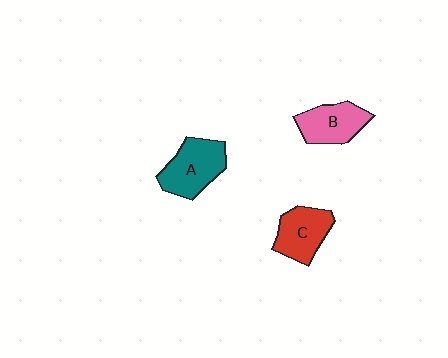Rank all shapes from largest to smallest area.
From largest to smallest: A (teal), C (red), B (pink).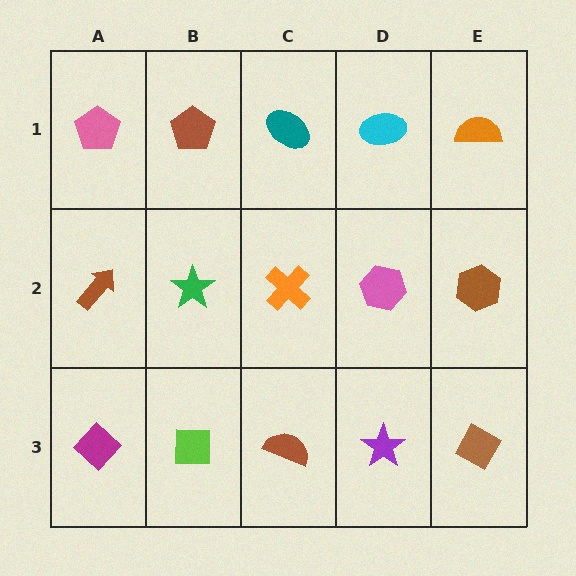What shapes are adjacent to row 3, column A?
A brown arrow (row 2, column A), a lime square (row 3, column B).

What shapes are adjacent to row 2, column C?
A teal ellipse (row 1, column C), a brown semicircle (row 3, column C), a green star (row 2, column B), a pink hexagon (row 2, column D).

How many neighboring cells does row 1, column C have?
3.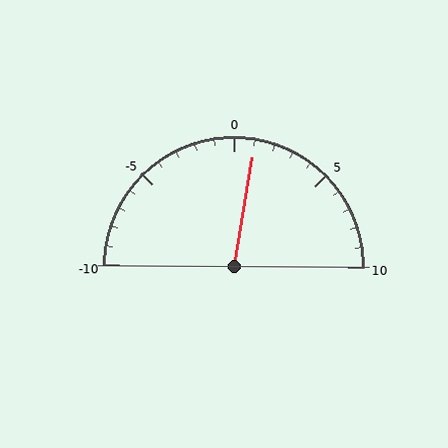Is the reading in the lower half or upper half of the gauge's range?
The reading is in the upper half of the range (-10 to 10).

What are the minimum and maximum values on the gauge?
The gauge ranges from -10 to 10.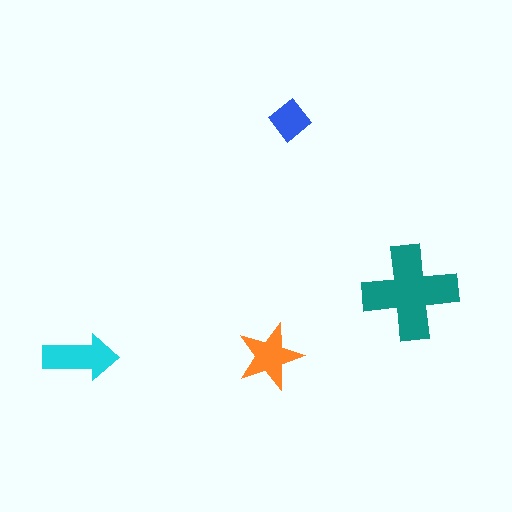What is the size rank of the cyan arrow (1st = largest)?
2nd.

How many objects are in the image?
There are 4 objects in the image.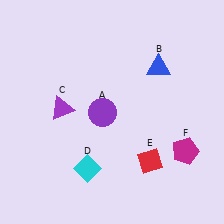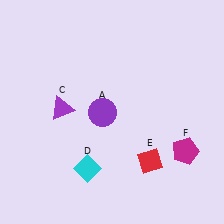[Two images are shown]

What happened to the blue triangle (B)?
The blue triangle (B) was removed in Image 2. It was in the top-right area of Image 1.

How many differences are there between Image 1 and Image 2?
There is 1 difference between the two images.